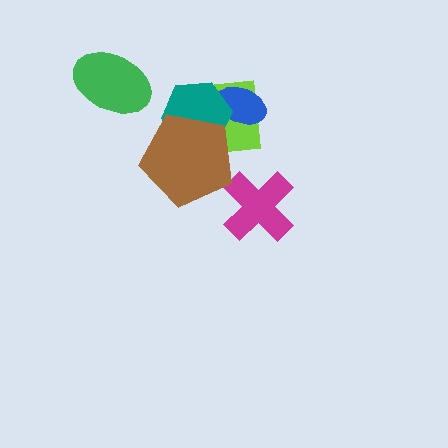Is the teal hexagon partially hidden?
Yes, it is partially covered by another shape.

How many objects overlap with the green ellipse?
0 objects overlap with the green ellipse.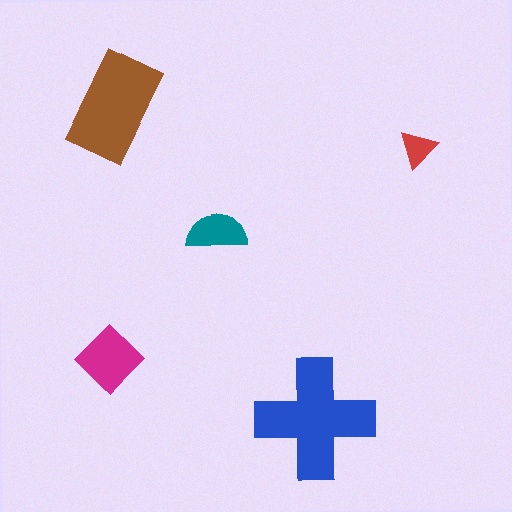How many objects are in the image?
There are 5 objects in the image.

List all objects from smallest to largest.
The red triangle, the teal semicircle, the magenta diamond, the brown rectangle, the blue cross.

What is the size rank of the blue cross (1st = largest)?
1st.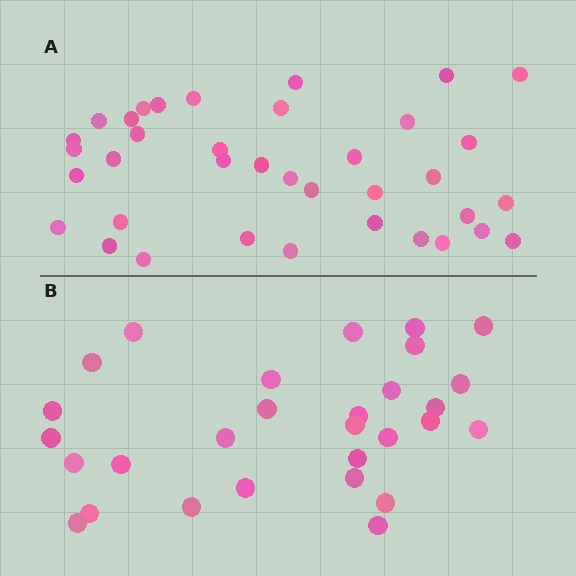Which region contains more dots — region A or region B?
Region A (the top region) has more dots.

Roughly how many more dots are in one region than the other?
Region A has roughly 8 or so more dots than region B.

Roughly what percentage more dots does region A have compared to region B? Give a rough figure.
About 30% more.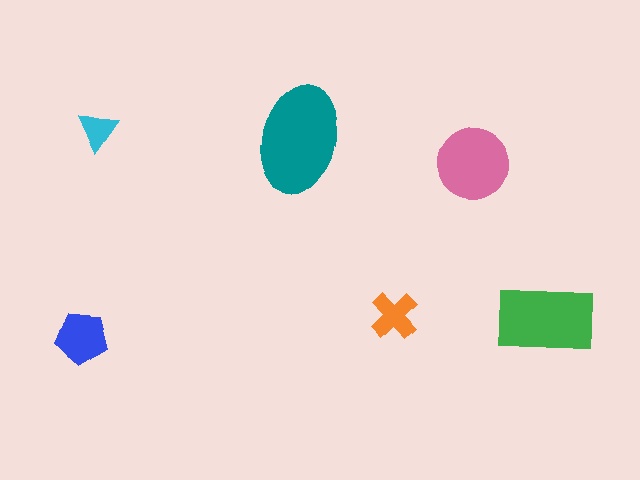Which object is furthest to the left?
The blue pentagon is leftmost.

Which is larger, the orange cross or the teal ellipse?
The teal ellipse.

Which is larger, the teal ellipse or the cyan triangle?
The teal ellipse.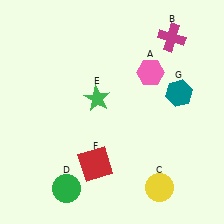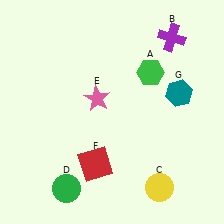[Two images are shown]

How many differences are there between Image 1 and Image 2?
There are 3 differences between the two images.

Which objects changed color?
A changed from pink to green. B changed from magenta to purple. E changed from green to pink.